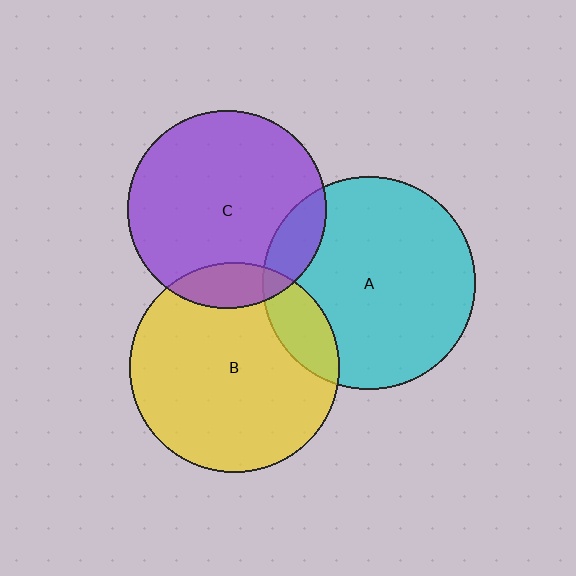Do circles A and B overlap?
Yes.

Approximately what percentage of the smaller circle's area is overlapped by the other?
Approximately 15%.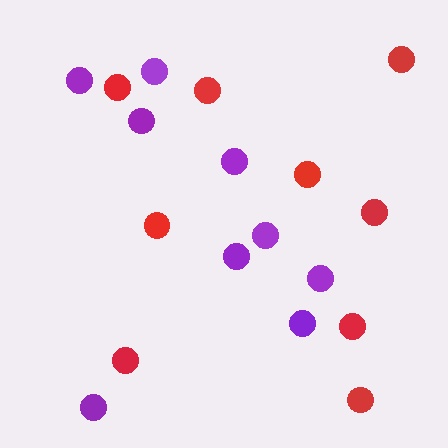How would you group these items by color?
There are 2 groups: one group of red circles (9) and one group of purple circles (9).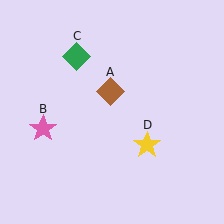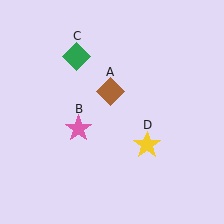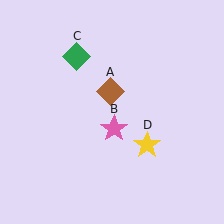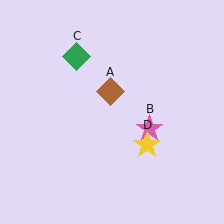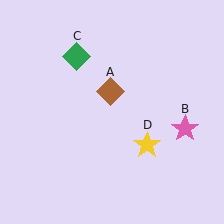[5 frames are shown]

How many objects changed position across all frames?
1 object changed position: pink star (object B).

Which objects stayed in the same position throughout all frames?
Brown diamond (object A) and green diamond (object C) and yellow star (object D) remained stationary.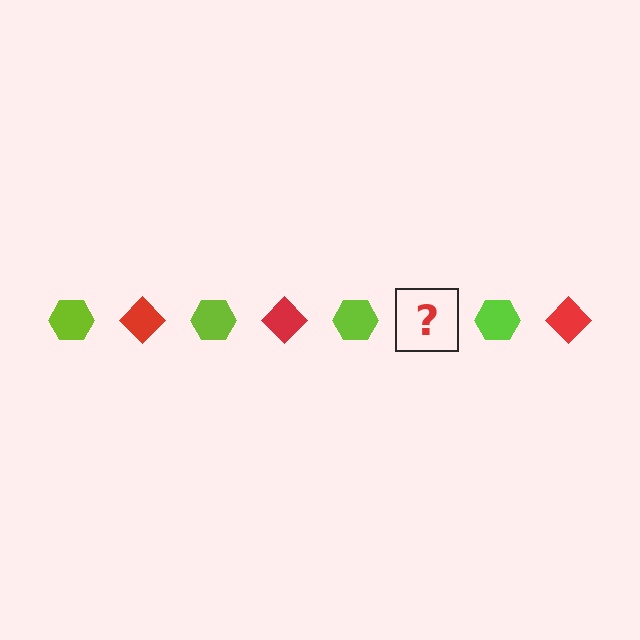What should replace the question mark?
The question mark should be replaced with a red diamond.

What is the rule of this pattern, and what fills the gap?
The rule is that the pattern alternates between lime hexagon and red diamond. The gap should be filled with a red diamond.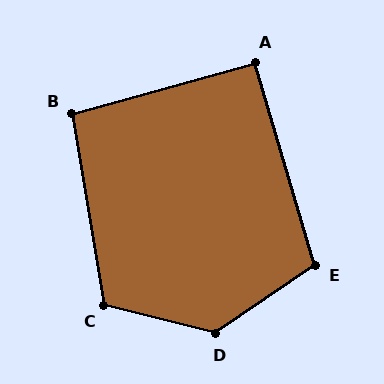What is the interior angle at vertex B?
Approximately 96 degrees (obtuse).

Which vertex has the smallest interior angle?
A, at approximately 91 degrees.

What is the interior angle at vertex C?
Approximately 114 degrees (obtuse).